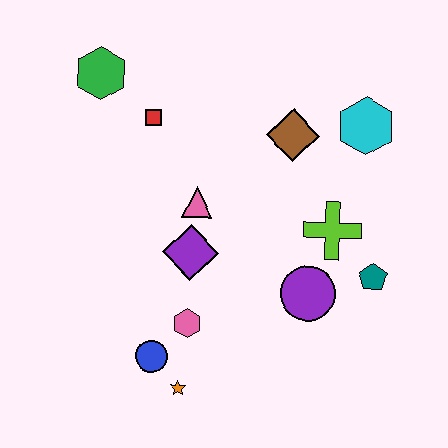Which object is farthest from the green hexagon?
The teal pentagon is farthest from the green hexagon.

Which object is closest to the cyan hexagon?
The brown diamond is closest to the cyan hexagon.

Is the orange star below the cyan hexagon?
Yes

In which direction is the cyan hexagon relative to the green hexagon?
The cyan hexagon is to the right of the green hexagon.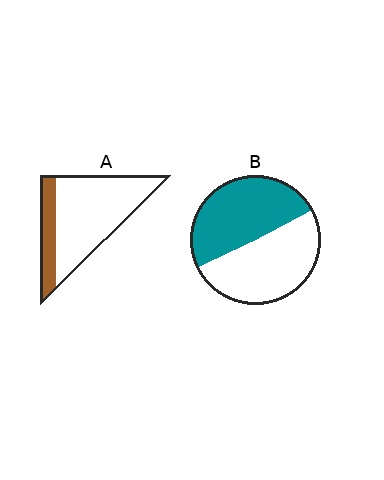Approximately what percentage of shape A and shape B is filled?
A is approximately 25% and B is approximately 50%.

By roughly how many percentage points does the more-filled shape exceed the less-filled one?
By roughly 25 percentage points (B over A).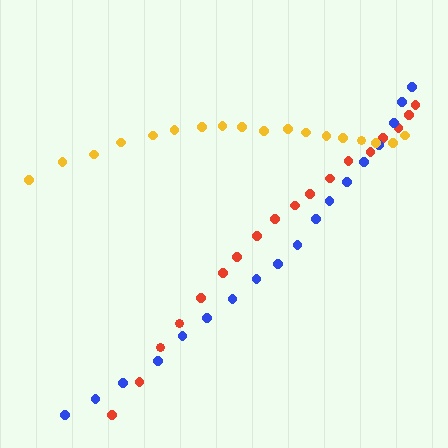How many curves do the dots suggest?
There are 3 distinct paths.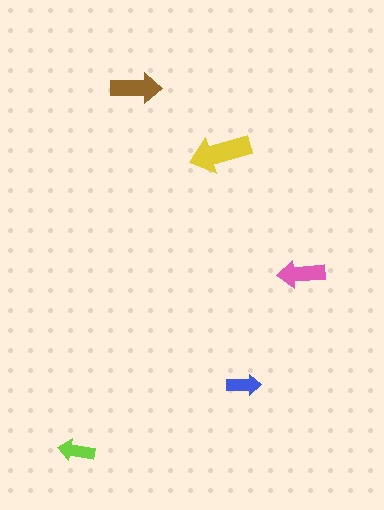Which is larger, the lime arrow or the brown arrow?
The brown one.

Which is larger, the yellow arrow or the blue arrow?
The yellow one.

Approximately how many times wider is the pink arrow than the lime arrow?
About 1.5 times wider.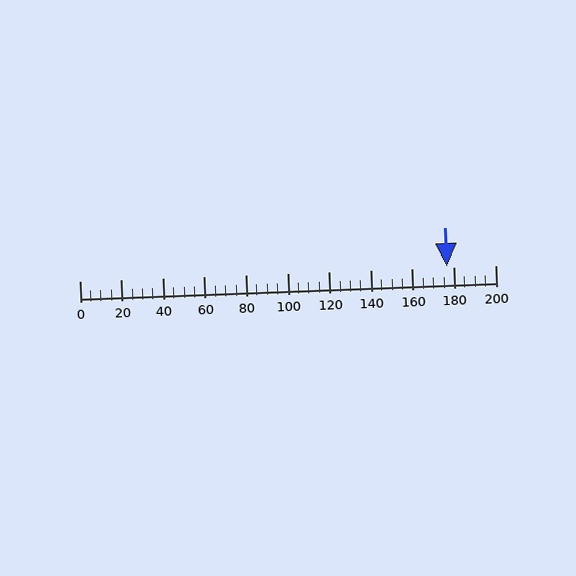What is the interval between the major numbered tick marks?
The major tick marks are spaced 20 units apart.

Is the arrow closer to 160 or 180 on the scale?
The arrow is closer to 180.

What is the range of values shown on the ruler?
The ruler shows values from 0 to 200.